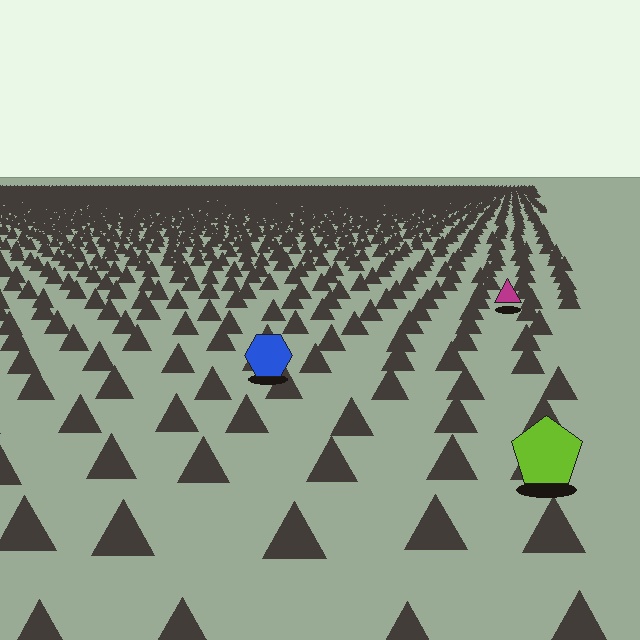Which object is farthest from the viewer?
The magenta triangle is farthest from the viewer. It appears smaller and the ground texture around it is denser.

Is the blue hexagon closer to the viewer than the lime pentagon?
No. The lime pentagon is closer — you can tell from the texture gradient: the ground texture is coarser near it.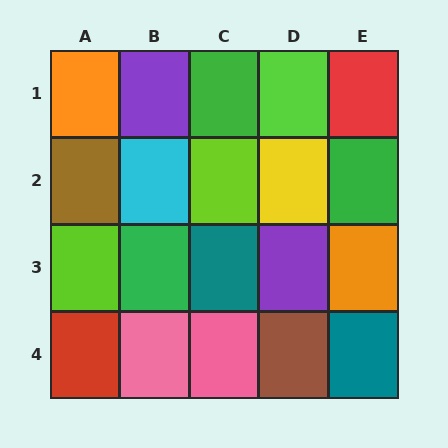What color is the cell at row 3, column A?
Lime.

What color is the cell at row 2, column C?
Lime.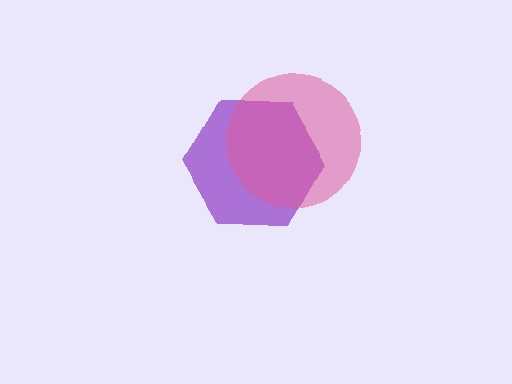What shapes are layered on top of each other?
The layered shapes are: a purple hexagon, a pink circle.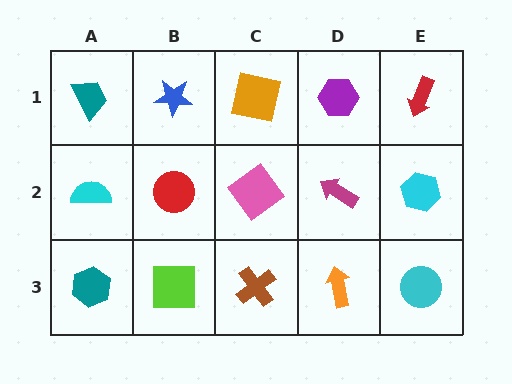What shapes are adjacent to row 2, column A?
A teal trapezoid (row 1, column A), a teal hexagon (row 3, column A), a red circle (row 2, column B).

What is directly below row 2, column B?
A lime square.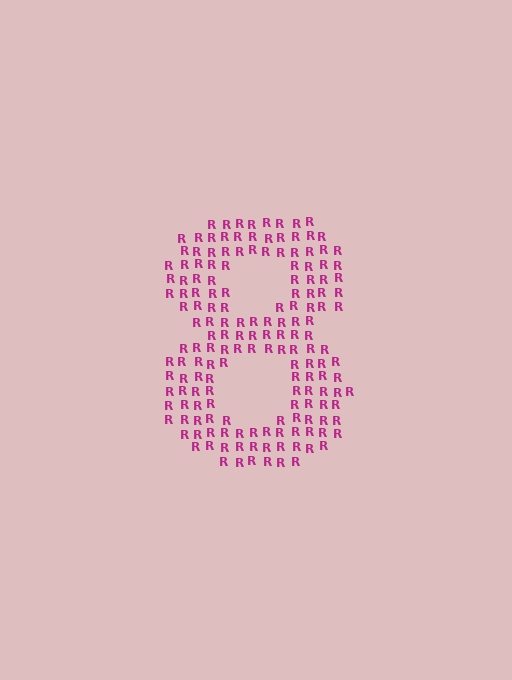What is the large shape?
The large shape is the digit 8.